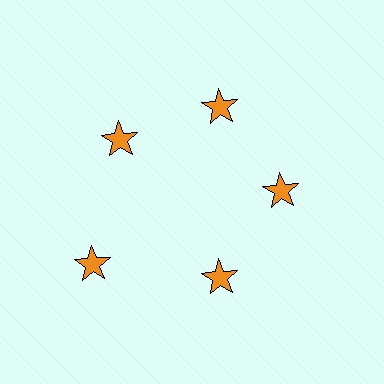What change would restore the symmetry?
The symmetry would be restored by moving it inward, back onto the ring so that all 5 stars sit at equal angles and equal distance from the center.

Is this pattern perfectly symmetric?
No. The 5 orange stars are arranged in a ring, but one element near the 8 o'clock position is pushed outward from the center, breaking the 5-fold rotational symmetry.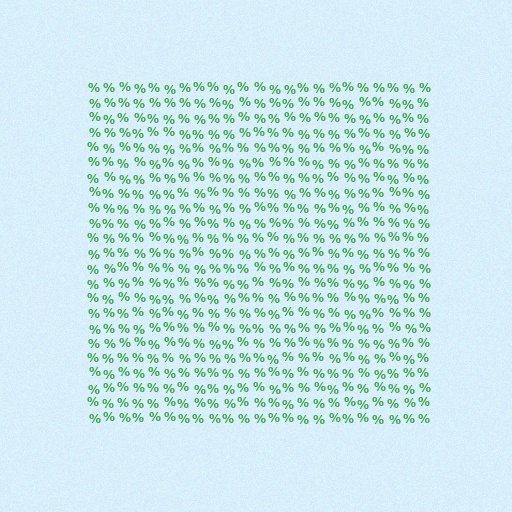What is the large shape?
The large shape is a square.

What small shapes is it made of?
It is made of small percent signs.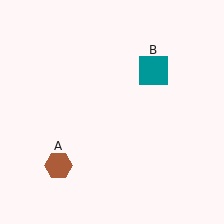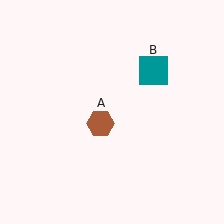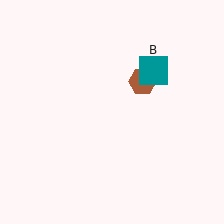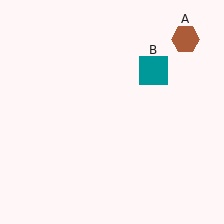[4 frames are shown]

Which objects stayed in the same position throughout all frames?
Teal square (object B) remained stationary.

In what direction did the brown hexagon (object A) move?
The brown hexagon (object A) moved up and to the right.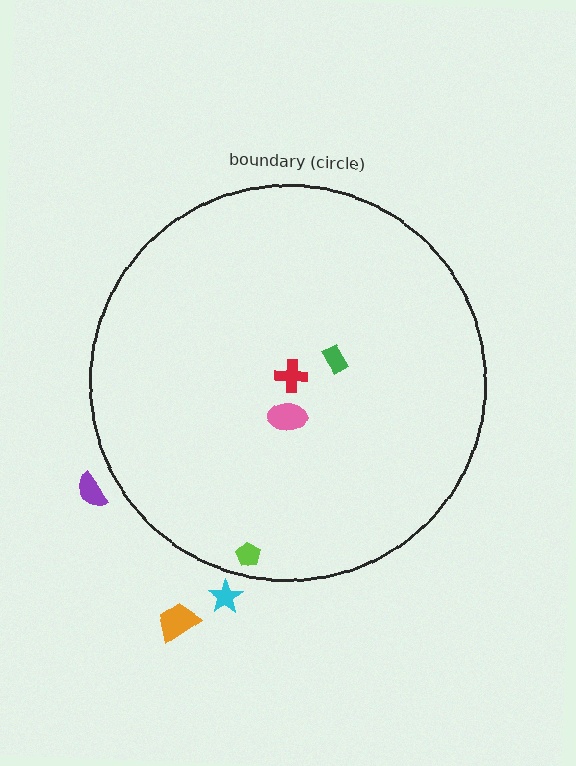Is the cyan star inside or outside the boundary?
Outside.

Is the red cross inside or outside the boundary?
Inside.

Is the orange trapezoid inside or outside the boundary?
Outside.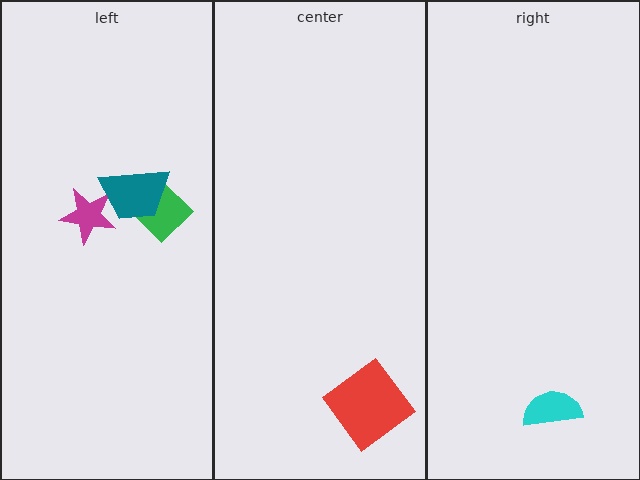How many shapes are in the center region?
1.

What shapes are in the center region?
The red diamond.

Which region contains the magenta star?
The left region.